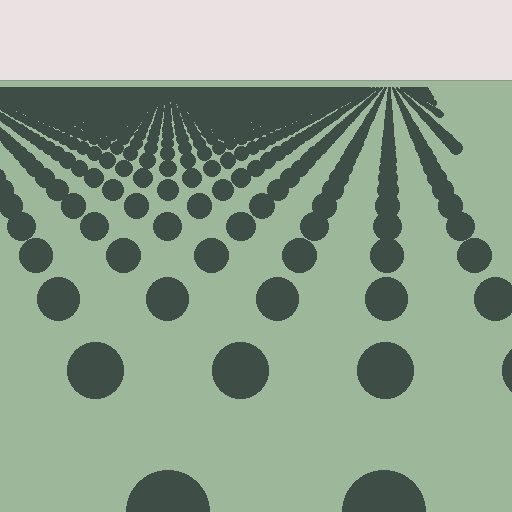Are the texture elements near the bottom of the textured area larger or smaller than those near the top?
Larger. Near the bottom, elements are closer to the viewer and appear at a bigger on-screen size.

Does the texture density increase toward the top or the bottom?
Density increases toward the top.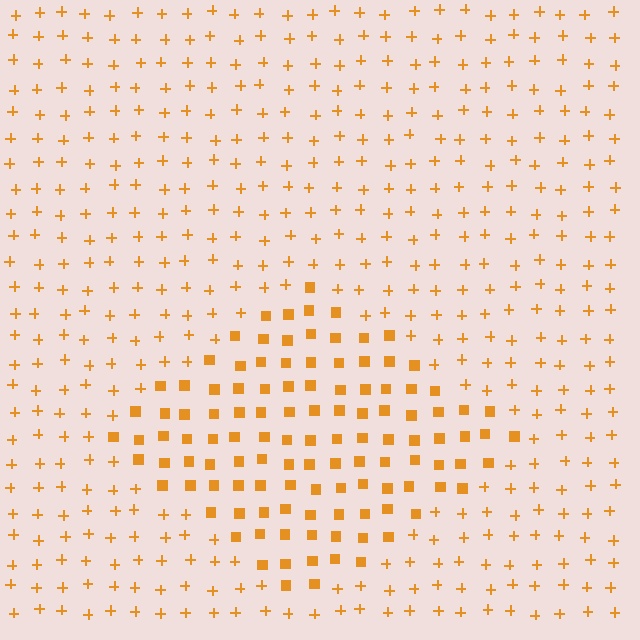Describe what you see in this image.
The image is filled with small orange elements arranged in a uniform grid. A diamond-shaped region contains squares, while the surrounding area contains plus signs. The boundary is defined purely by the change in element shape.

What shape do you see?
I see a diamond.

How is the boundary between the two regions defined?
The boundary is defined by a change in element shape: squares inside vs. plus signs outside. All elements share the same color and spacing.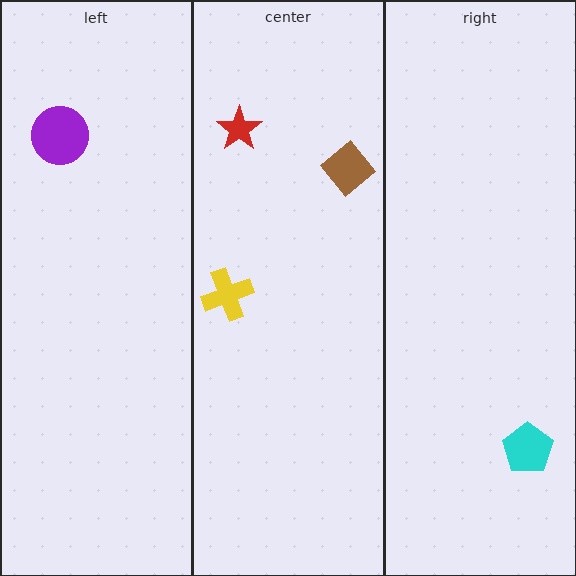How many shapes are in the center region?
3.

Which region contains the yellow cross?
The center region.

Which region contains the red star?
The center region.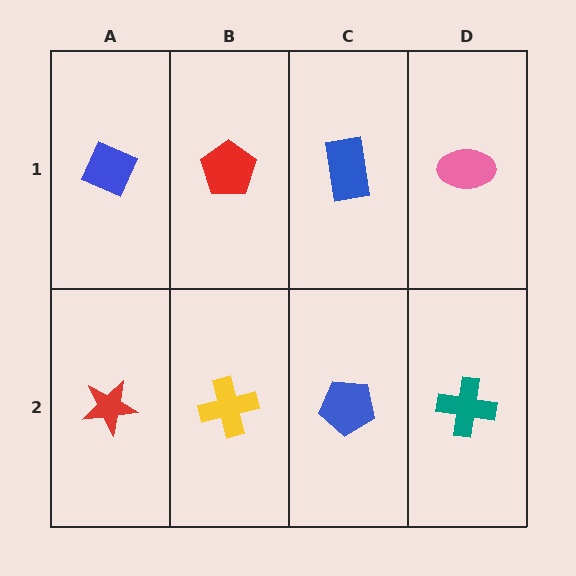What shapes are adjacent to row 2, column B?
A red pentagon (row 1, column B), a red star (row 2, column A), a blue pentagon (row 2, column C).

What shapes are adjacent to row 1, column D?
A teal cross (row 2, column D), a blue rectangle (row 1, column C).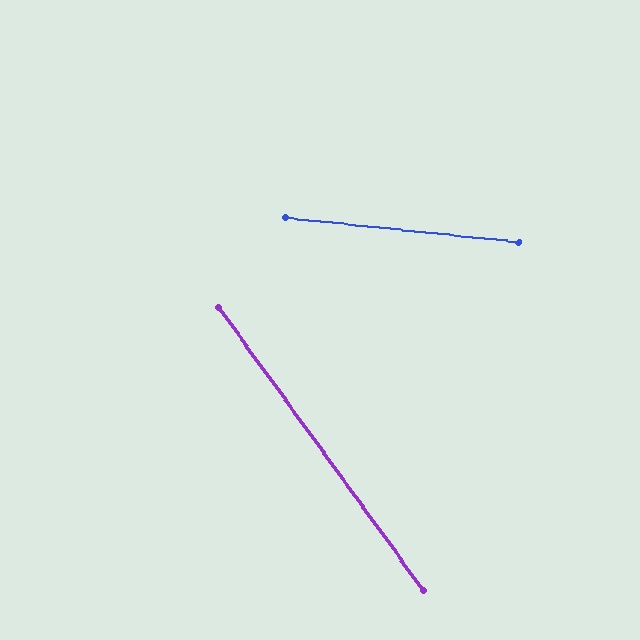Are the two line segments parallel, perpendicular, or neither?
Neither parallel nor perpendicular — they differ by about 48°.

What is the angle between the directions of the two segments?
Approximately 48 degrees.